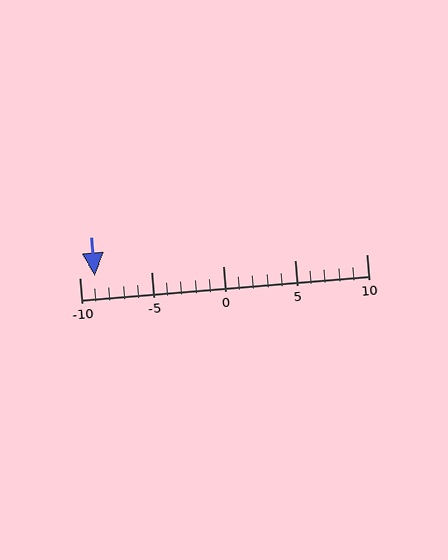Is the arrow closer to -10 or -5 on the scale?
The arrow is closer to -10.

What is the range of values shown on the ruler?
The ruler shows values from -10 to 10.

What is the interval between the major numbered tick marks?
The major tick marks are spaced 5 units apart.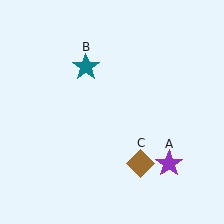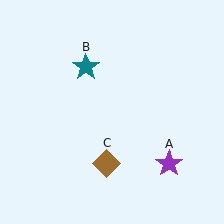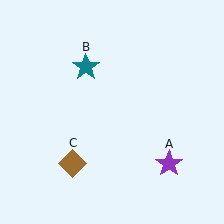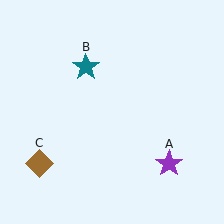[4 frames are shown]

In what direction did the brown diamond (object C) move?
The brown diamond (object C) moved left.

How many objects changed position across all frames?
1 object changed position: brown diamond (object C).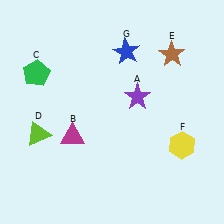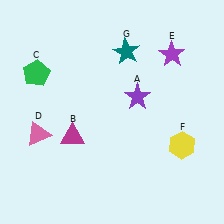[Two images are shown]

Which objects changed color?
D changed from lime to pink. E changed from brown to purple. G changed from blue to teal.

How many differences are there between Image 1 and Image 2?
There are 3 differences between the two images.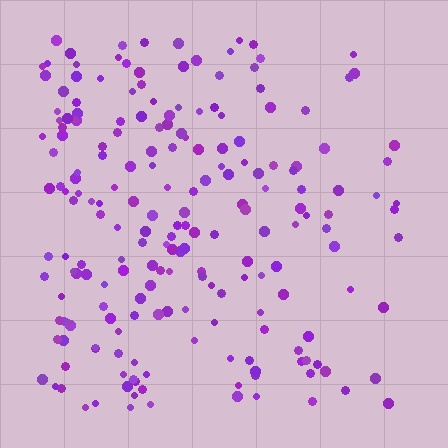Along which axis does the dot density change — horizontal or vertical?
Horizontal.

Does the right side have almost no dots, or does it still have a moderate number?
Still a moderate number, just noticeably fewer than the left.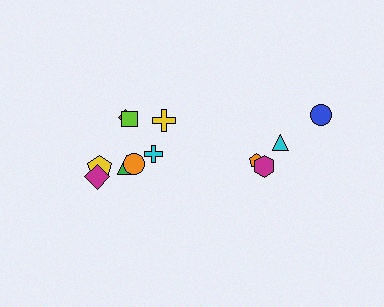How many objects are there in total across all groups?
There are 12 objects.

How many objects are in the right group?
There are 4 objects.